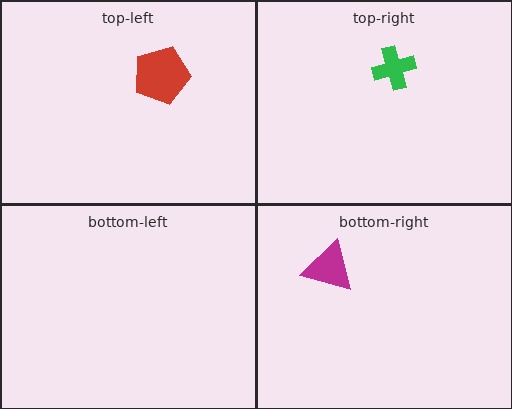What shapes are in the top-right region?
The green cross.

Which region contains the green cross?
The top-right region.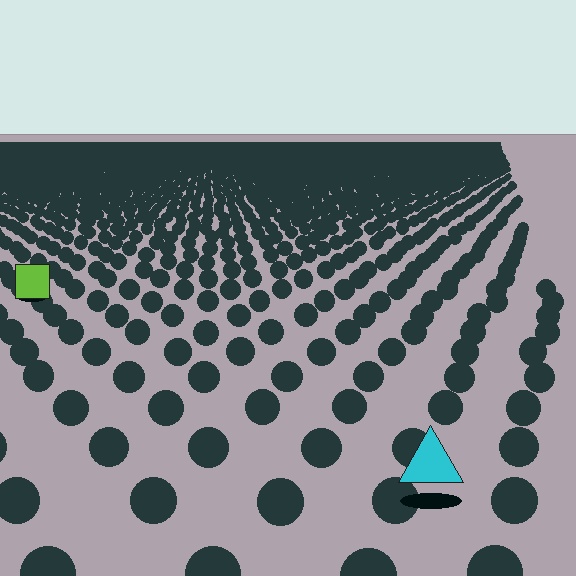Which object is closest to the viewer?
The cyan triangle is closest. The texture marks near it are larger and more spread out.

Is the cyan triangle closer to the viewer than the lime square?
Yes. The cyan triangle is closer — you can tell from the texture gradient: the ground texture is coarser near it.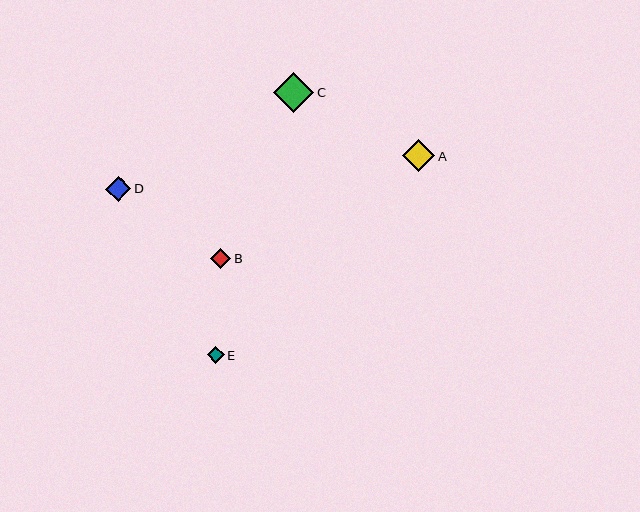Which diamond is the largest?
Diamond C is the largest with a size of approximately 40 pixels.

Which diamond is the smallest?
Diamond E is the smallest with a size of approximately 17 pixels.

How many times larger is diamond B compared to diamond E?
Diamond B is approximately 1.2 times the size of diamond E.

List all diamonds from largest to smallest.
From largest to smallest: C, A, D, B, E.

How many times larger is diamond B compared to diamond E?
Diamond B is approximately 1.2 times the size of diamond E.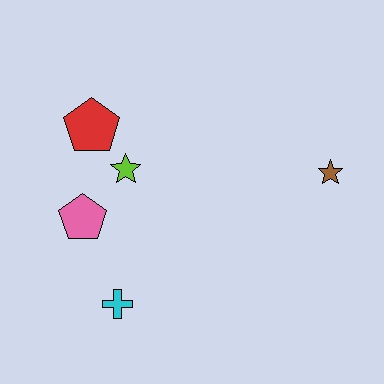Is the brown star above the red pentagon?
No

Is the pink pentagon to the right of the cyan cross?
No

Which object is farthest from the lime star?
The brown star is farthest from the lime star.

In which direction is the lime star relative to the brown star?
The lime star is to the left of the brown star.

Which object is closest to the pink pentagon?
The lime star is closest to the pink pentagon.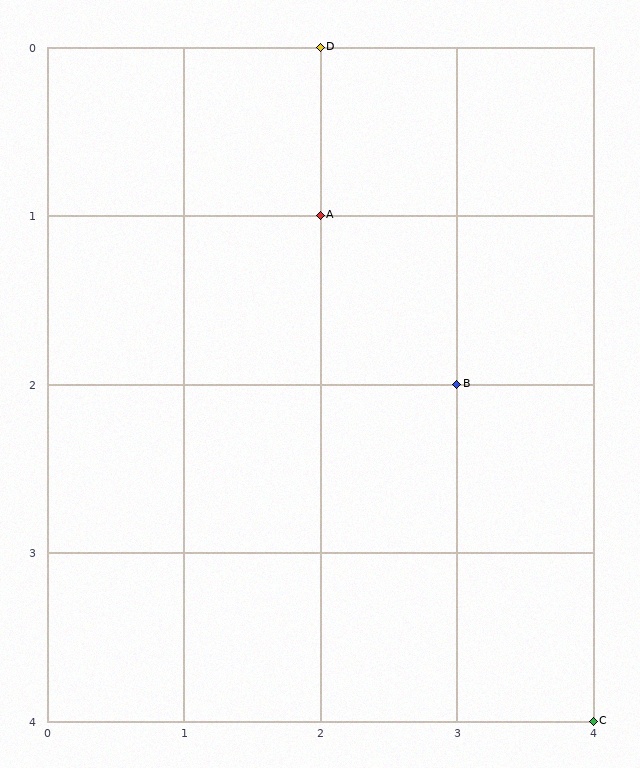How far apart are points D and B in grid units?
Points D and B are 1 column and 2 rows apart (about 2.2 grid units diagonally).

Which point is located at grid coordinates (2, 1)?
Point A is at (2, 1).